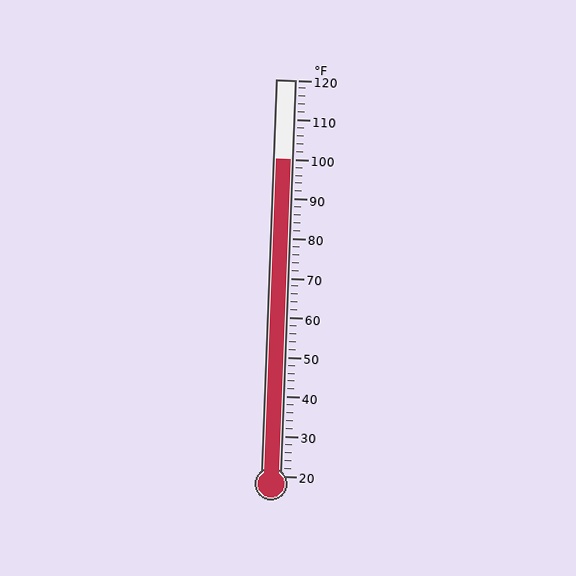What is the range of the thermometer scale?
The thermometer scale ranges from 20°F to 120°F.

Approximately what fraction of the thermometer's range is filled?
The thermometer is filled to approximately 80% of its range.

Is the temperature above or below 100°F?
The temperature is at 100°F.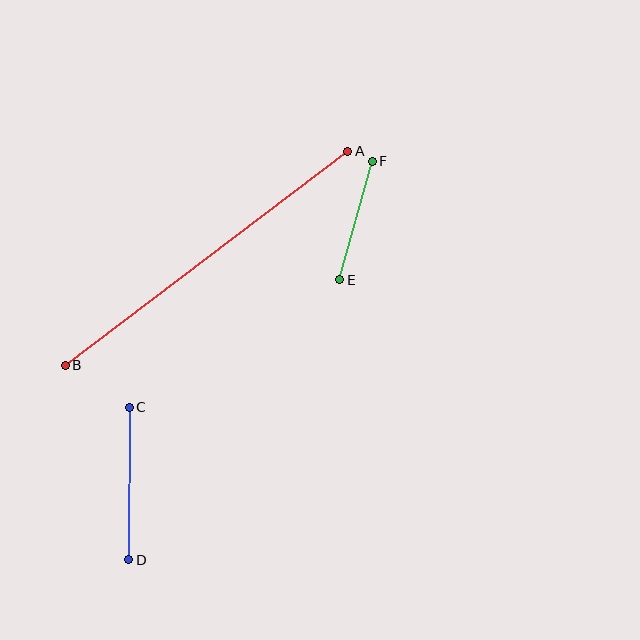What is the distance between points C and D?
The distance is approximately 153 pixels.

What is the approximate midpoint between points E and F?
The midpoint is at approximately (356, 221) pixels.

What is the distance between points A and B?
The distance is approximately 354 pixels.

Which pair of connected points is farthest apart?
Points A and B are farthest apart.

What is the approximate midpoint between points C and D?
The midpoint is at approximately (129, 484) pixels.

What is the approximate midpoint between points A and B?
The midpoint is at approximately (207, 258) pixels.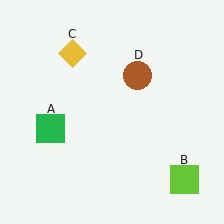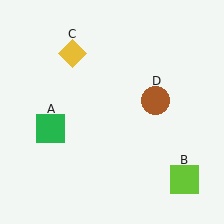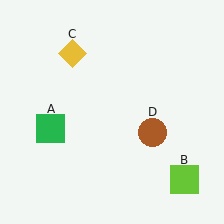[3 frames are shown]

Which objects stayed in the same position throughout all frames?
Green square (object A) and lime square (object B) and yellow diamond (object C) remained stationary.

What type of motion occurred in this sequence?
The brown circle (object D) rotated clockwise around the center of the scene.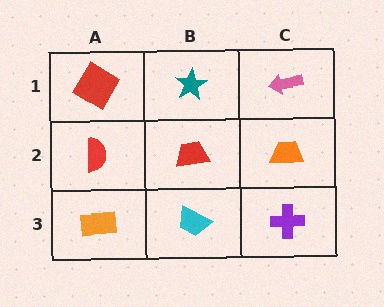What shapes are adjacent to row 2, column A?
A red diamond (row 1, column A), an orange rectangle (row 3, column A), a red trapezoid (row 2, column B).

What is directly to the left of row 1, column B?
A red diamond.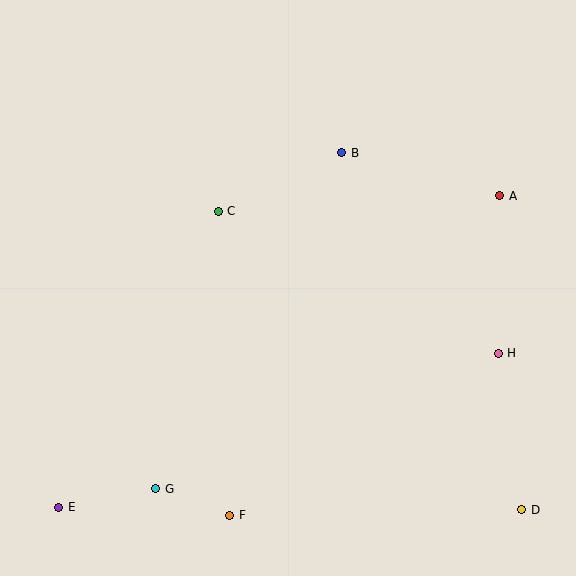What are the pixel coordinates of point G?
Point G is at (156, 489).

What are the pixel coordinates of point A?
Point A is at (500, 196).